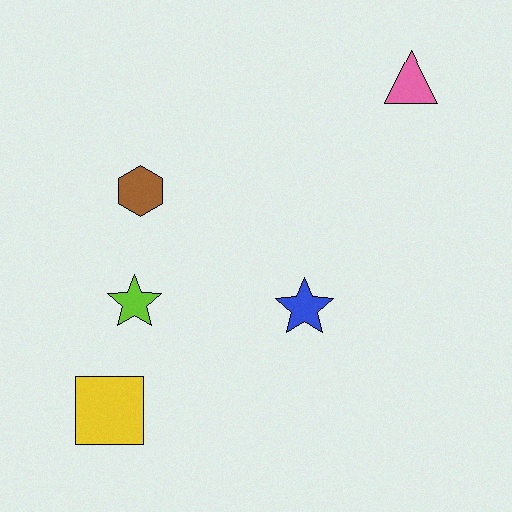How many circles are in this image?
There are no circles.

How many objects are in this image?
There are 5 objects.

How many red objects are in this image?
There are no red objects.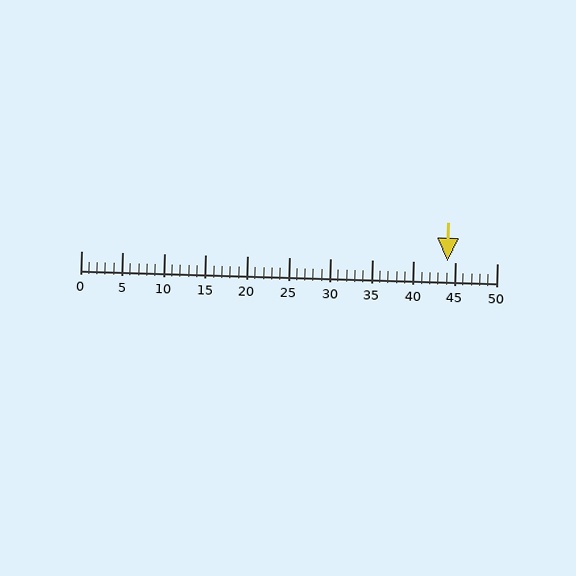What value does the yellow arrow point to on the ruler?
The yellow arrow points to approximately 44.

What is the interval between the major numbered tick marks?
The major tick marks are spaced 5 units apart.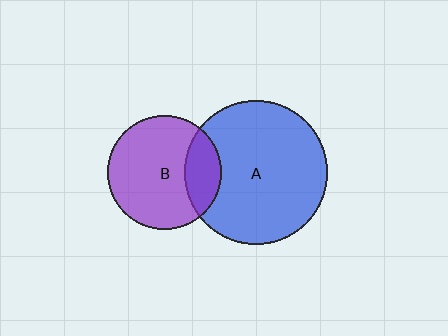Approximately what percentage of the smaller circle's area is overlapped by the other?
Approximately 25%.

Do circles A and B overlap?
Yes.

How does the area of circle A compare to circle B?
Approximately 1.6 times.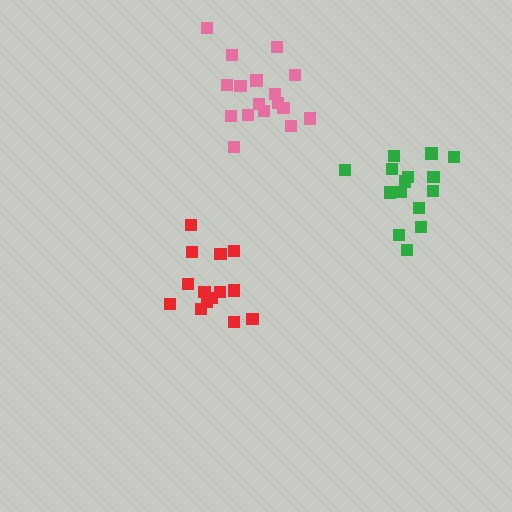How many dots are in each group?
Group 1: 15 dots, Group 2: 15 dots, Group 3: 17 dots (47 total).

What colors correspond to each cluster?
The clusters are colored: red, green, pink.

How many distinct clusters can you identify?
There are 3 distinct clusters.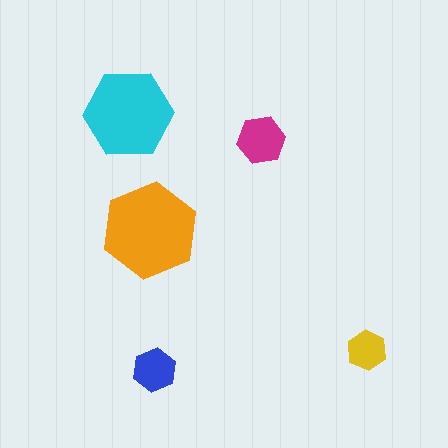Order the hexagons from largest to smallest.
the orange one, the cyan one, the magenta one, the blue one, the yellow one.